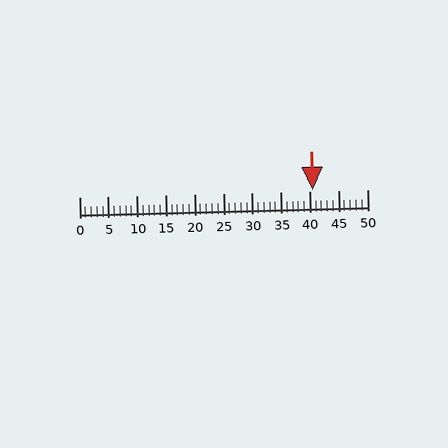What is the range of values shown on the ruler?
The ruler shows values from 0 to 50.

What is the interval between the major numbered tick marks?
The major tick marks are spaced 5 units apart.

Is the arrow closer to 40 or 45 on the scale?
The arrow is closer to 40.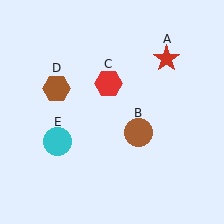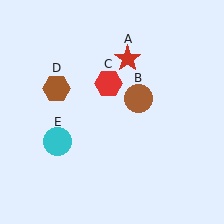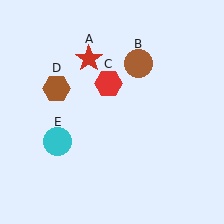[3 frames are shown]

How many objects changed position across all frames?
2 objects changed position: red star (object A), brown circle (object B).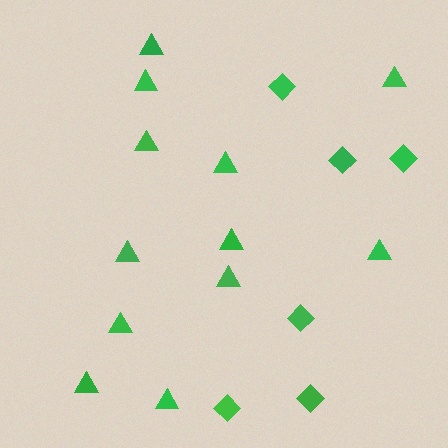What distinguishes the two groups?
There are 2 groups: one group of diamonds (6) and one group of triangles (12).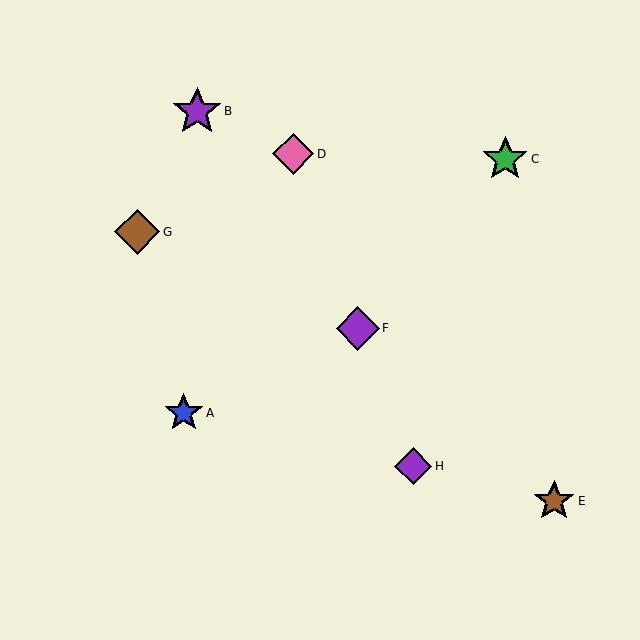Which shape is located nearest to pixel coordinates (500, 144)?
The green star (labeled C) at (505, 159) is nearest to that location.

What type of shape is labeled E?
Shape E is a brown star.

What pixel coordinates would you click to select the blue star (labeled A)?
Click at (184, 413) to select the blue star A.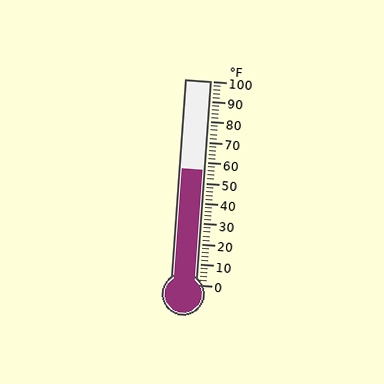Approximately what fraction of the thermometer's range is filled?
The thermometer is filled to approximately 55% of its range.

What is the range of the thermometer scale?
The thermometer scale ranges from 0°F to 100°F.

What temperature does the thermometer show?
The thermometer shows approximately 56°F.